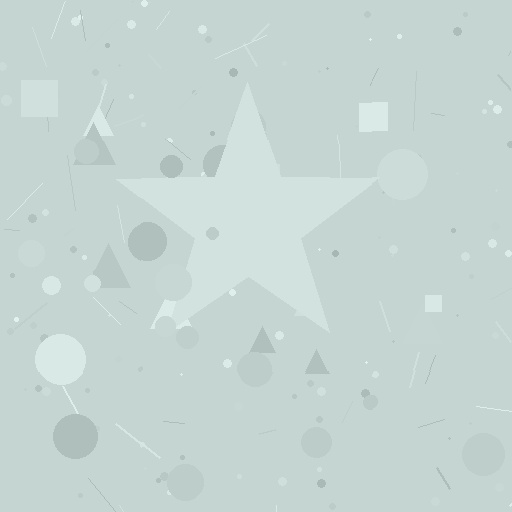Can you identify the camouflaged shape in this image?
The camouflaged shape is a star.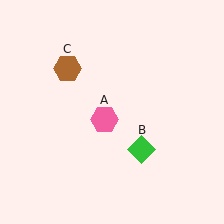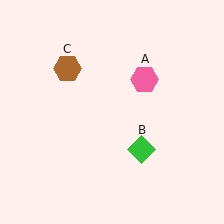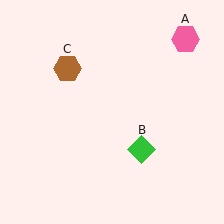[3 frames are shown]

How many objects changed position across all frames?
1 object changed position: pink hexagon (object A).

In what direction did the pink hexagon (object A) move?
The pink hexagon (object A) moved up and to the right.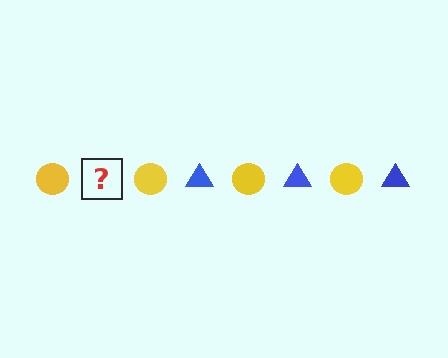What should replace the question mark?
The question mark should be replaced with a blue triangle.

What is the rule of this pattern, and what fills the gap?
The rule is that the pattern alternates between yellow circle and blue triangle. The gap should be filled with a blue triangle.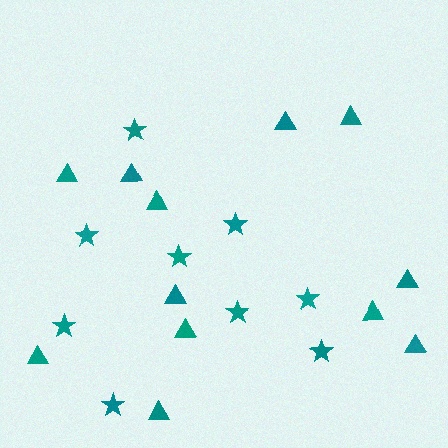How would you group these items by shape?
There are 2 groups: one group of stars (9) and one group of triangles (12).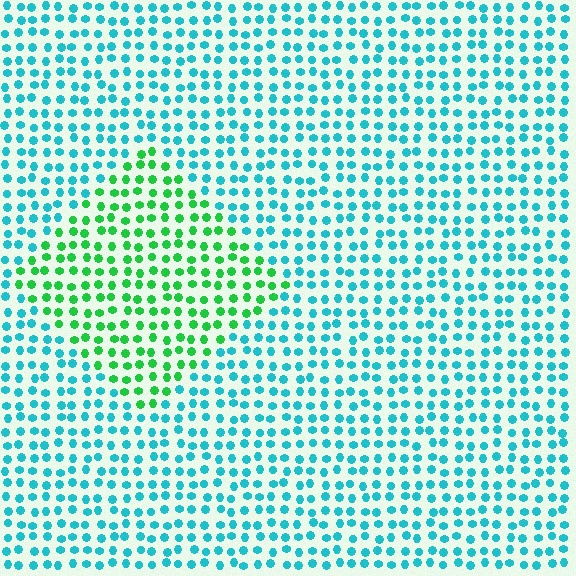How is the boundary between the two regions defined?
The boundary is defined purely by a slight shift in hue (about 52 degrees). Spacing, size, and orientation are identical on both sides.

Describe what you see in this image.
The image is filled with small cyan elements in a uniform arrangement. A diamond-shaped region is visible where the elements are tinted to a slightly different hue, forming a subtle color boundary.